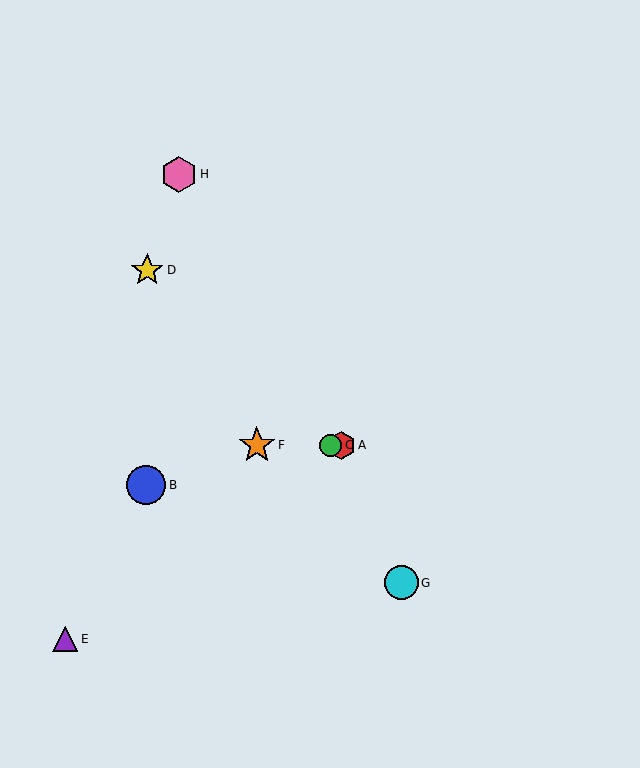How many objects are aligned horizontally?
3 objects (A, C, F) are aligned horizontally.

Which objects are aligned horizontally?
Objects A, C, F are aligned horizontally.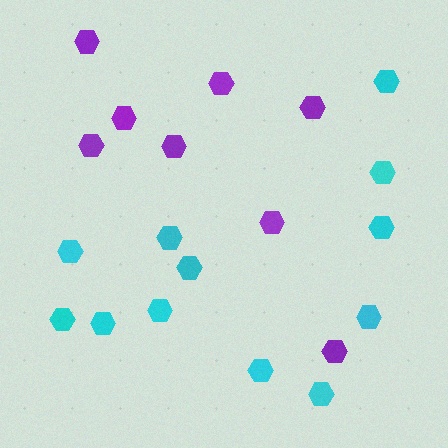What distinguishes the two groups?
There are 2 groups: one group of purple hexagons (8) and one group of cyan hexagons (12).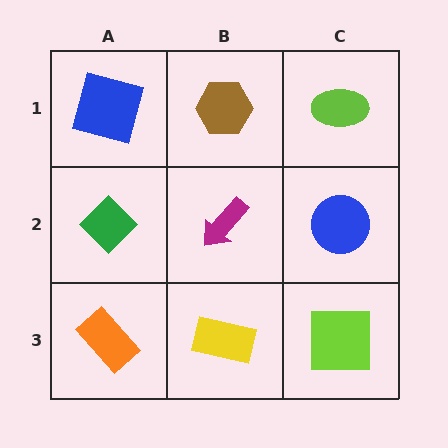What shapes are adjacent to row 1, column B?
A magenta arrow (row 2, column B), a blue square (row 1, column A), a lime ellipse (row 1, column C).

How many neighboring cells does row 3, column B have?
3.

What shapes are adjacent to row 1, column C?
A blue circle (row 2, column C), a brown hexagon (row 1, column B).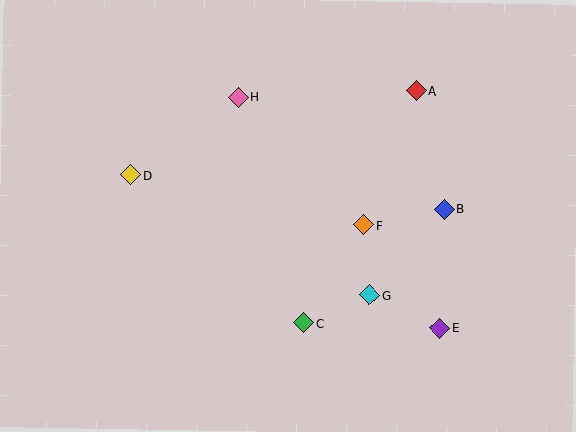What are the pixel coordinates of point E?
Point E is at (440, 328).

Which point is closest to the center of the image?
Point F at (363, 225) is closest to the center.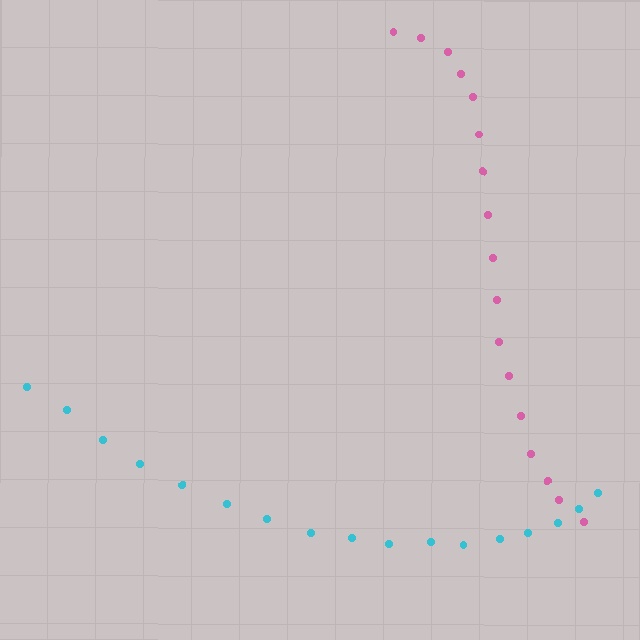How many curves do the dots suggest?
There are 2 distinct paths.